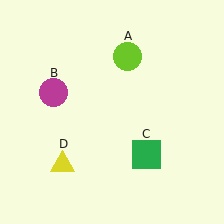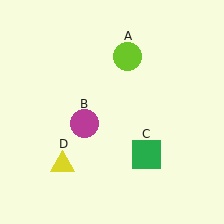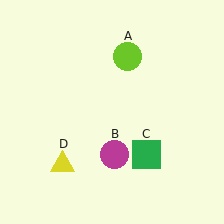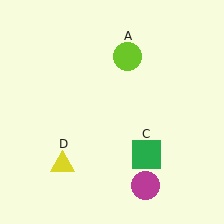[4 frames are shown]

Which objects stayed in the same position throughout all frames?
Lime circle (object A) and green square (object C) and yellow triangle (object D) remained stationary.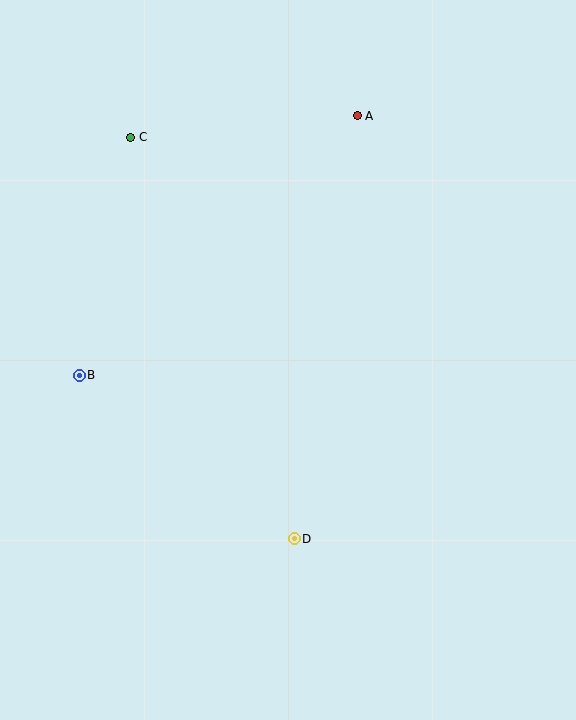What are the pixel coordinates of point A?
Point A is at (357, 116).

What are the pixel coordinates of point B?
Point B is at (79, 375).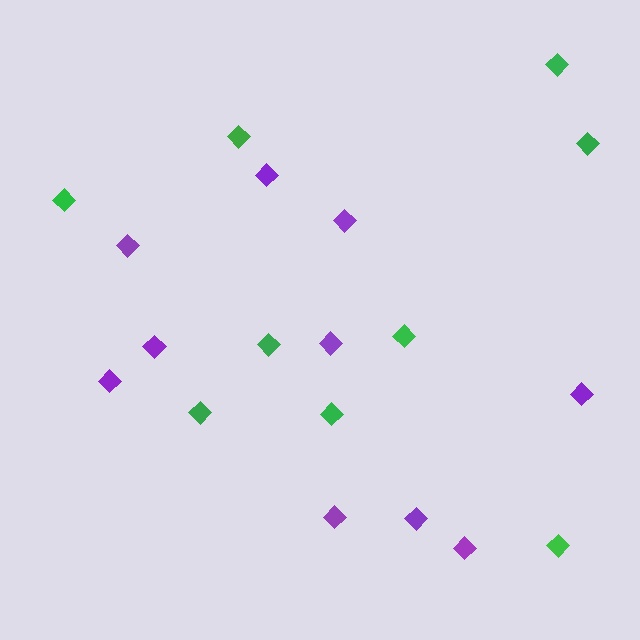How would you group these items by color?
There are 2 groups: one group of purple diamonds (10) and one group of green diamonds (9).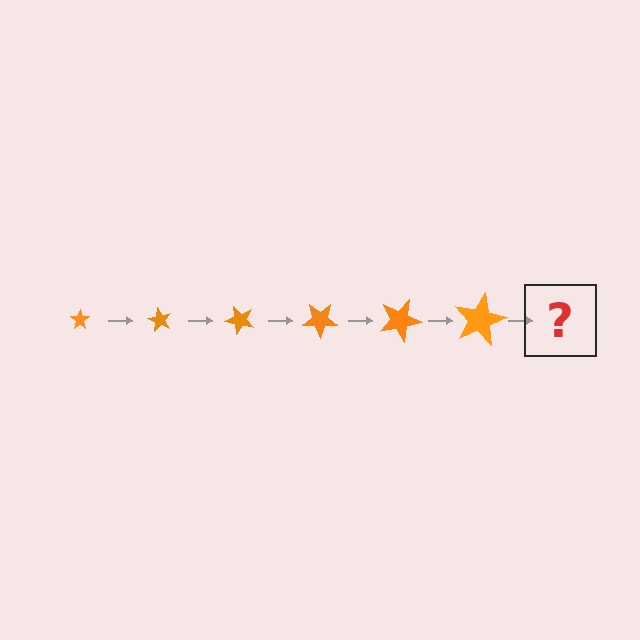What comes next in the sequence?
The next element should be a star, larger than the previous one and rotated 360 degrees from the start.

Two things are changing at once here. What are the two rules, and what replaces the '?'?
The two rules are that the star grows larger each step and it rotates 60 degrees each step. The '?' should be a star, larger than the previous one and rotated 360 degrees from the start.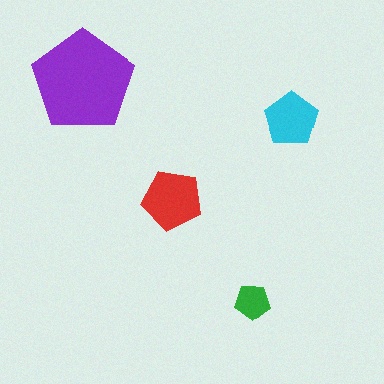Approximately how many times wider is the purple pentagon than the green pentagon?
About 3 times wider.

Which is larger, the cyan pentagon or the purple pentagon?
The purple one.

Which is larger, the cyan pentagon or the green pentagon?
The cyan one.